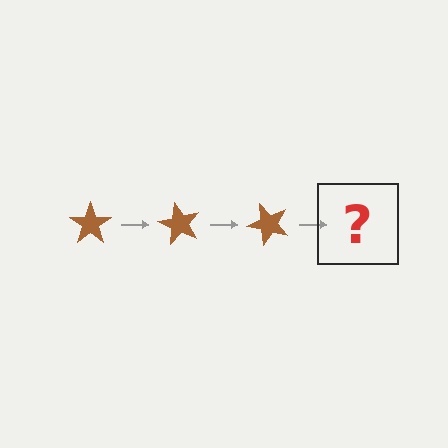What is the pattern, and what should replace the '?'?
The pattern is that the star rotates 60 degrees each step. The '?' should be a brown star rotated 180 degrees.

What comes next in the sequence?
The next element should be a brown star rotated 180 degrees.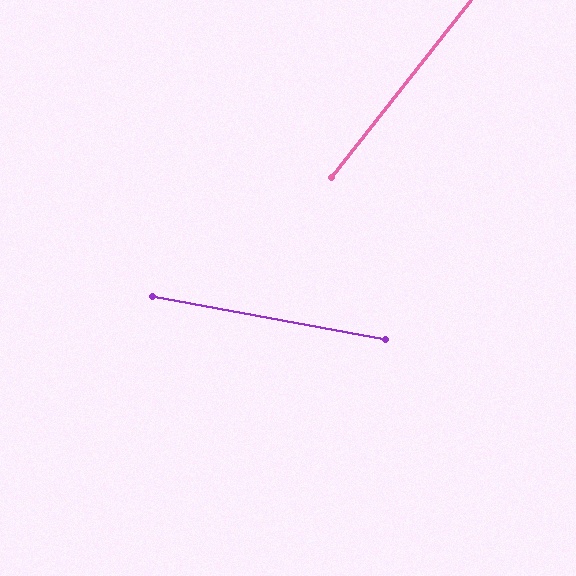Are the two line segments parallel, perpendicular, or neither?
Neither parallel nor perpendicular — they differ by about 62°.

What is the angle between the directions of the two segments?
Approximately 62 degrees.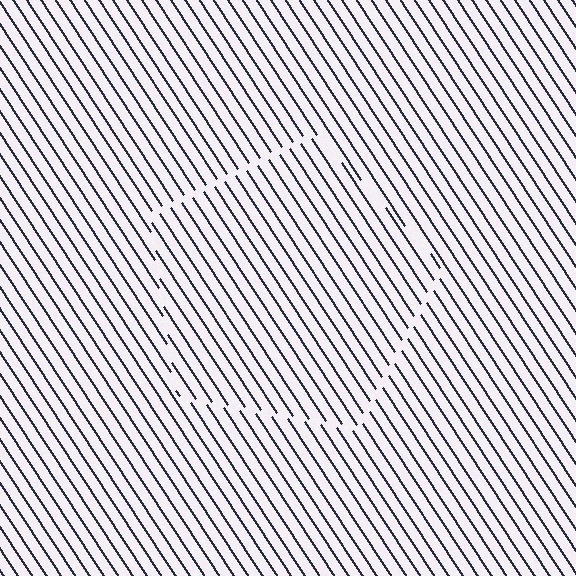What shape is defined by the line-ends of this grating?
An illusory pentagon. The interior of the shape contains the same grating, shifted by half a period — the contour is defined by the phase discontinuity where line-ends from the inner and outer gratings abut.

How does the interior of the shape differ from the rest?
The interior of the shape contains the same grating, shifted by half a period — the contour is defined by the phase discontinuity where line-ends from the inner and outer gratings abut.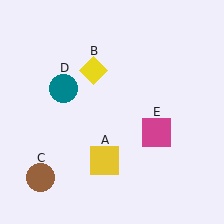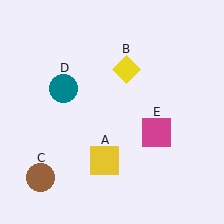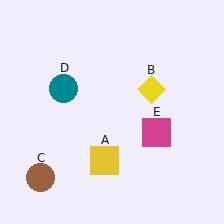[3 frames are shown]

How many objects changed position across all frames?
1 object changed position: yellow diamond (object B).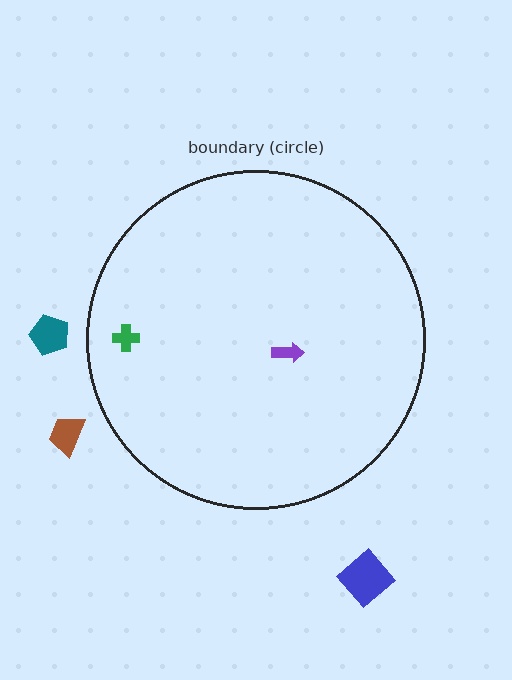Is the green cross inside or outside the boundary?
Inside.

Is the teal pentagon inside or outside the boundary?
Outside.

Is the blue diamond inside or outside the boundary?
Outside.